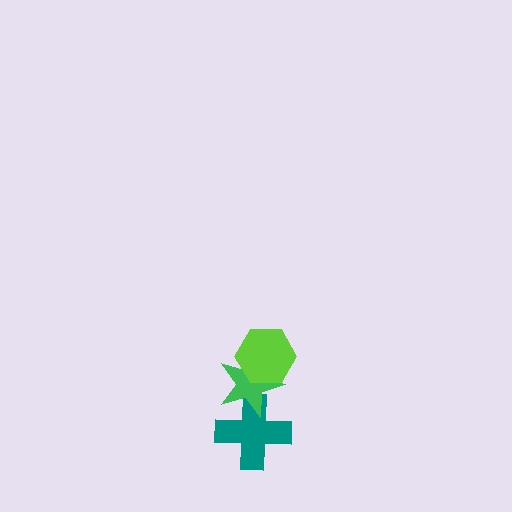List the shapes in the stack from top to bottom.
From top to bottom: the lime hexagon, the green star, the teal cross.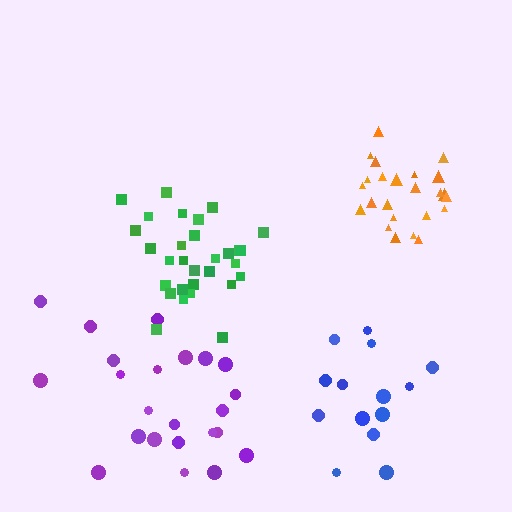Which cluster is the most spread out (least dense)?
Blue.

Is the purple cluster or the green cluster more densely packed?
Green.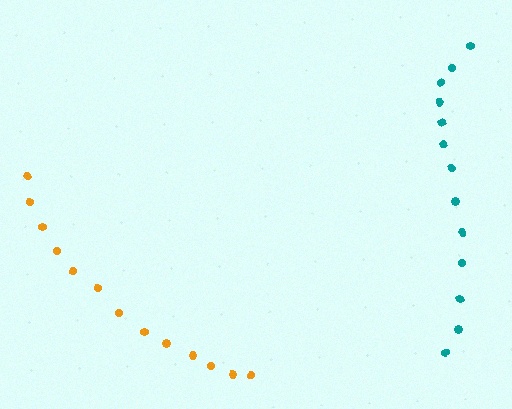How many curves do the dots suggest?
There are 2 distinct paths.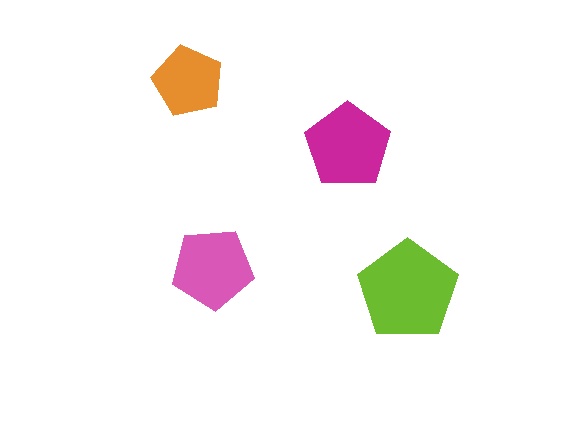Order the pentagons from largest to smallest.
the lime one, the magenta one, the pink one, the orange one.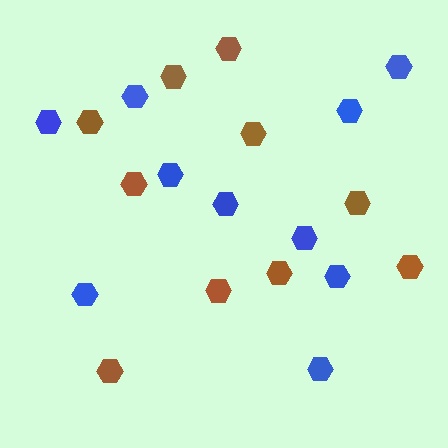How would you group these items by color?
There are 2 groups: one group of blue hexagons (10) and one group of brown hexagons (10).